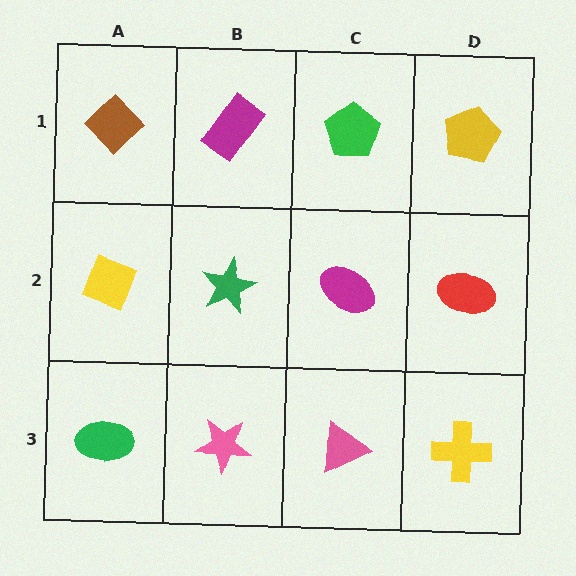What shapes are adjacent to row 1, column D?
A red ellipse (row 2, column D), a green pentagon (row 1, column C).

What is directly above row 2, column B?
A magenta rectangle.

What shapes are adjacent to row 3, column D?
A red ellipse (row 2, column D), a pink triangle (row 3, column C).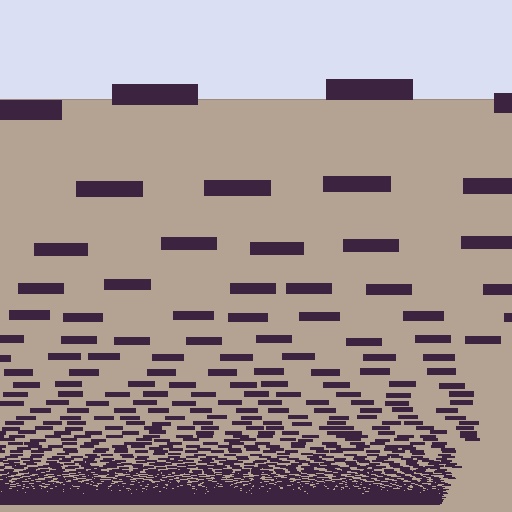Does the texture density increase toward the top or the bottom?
Density increases toward the bottom.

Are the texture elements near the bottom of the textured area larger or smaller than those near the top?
Smaller. The gradient is inverted — elements near the bottom are smaller and denser.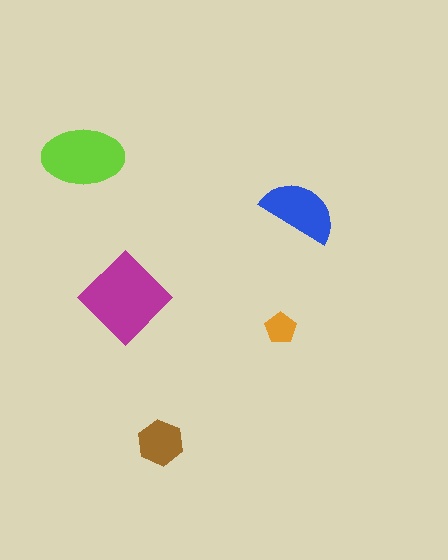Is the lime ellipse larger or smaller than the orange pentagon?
Larger.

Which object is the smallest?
The orange pentagon.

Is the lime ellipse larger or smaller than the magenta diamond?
Smaller.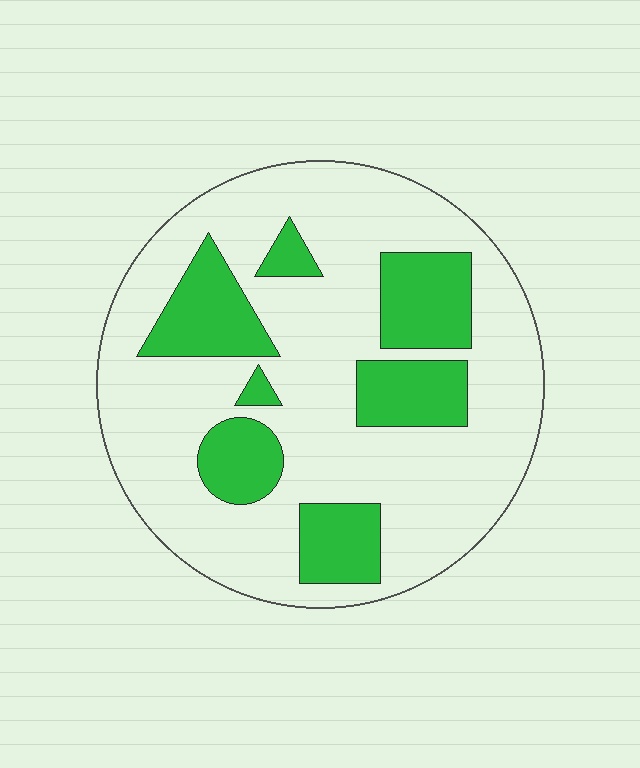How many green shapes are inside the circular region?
7.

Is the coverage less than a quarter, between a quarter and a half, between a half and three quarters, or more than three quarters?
Between a quarter and a half.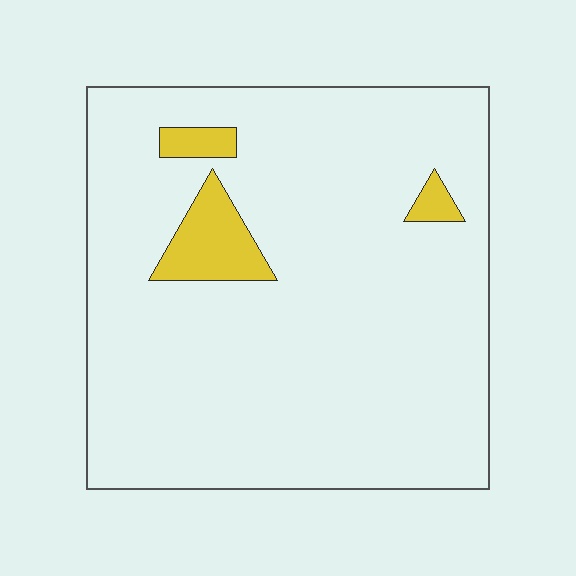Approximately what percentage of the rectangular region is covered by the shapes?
Approximately 5%.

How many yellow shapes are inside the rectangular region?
3.